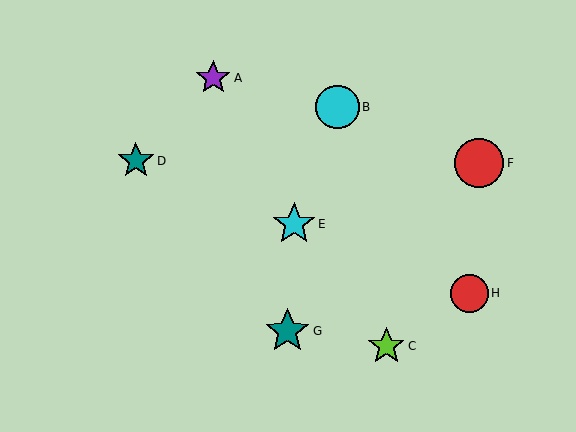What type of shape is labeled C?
Shape C is a lime star.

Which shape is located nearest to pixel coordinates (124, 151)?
The teal star (labeled D) at (136, 161) is nearest to that location.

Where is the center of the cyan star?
The center of the cyan star is at (294, 224).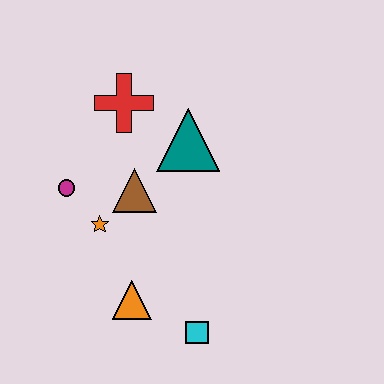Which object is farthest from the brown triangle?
The cyan square is farthest from the brown triangle.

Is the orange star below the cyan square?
No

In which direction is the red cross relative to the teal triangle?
The red cross is to the left of the teal triangle.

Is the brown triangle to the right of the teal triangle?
No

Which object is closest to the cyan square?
The orange triangle is closest to the cyan square.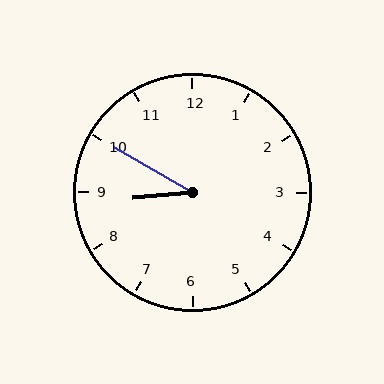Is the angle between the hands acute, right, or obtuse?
It is acute.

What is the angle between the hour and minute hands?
Approximately 35 degrees.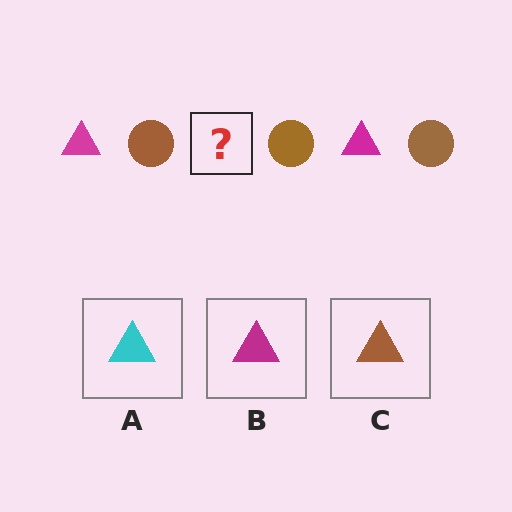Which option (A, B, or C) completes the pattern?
B.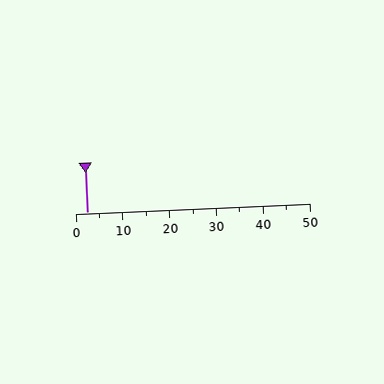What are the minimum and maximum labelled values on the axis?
The axis runs from 0 to 50.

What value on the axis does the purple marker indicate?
The marker indicates approximately 2.5.